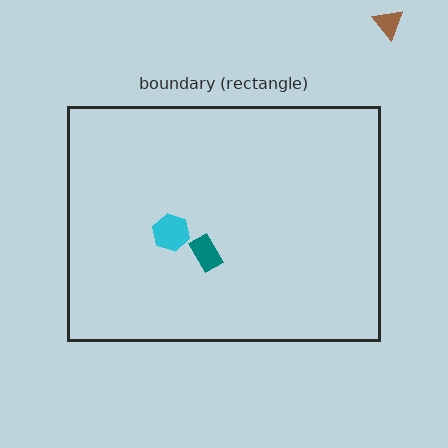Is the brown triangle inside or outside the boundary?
Outside.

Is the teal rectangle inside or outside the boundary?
Inside.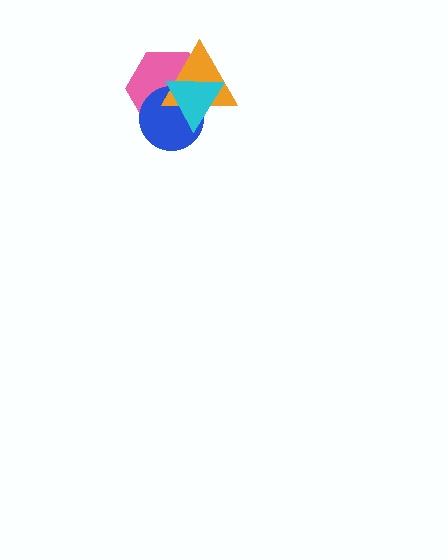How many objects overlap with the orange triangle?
3 objects overlap with the orange triangle.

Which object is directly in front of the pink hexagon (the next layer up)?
The blue circle is directly in front of the pink hexagon.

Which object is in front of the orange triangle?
The cyan triangle is in front of the orange triangle.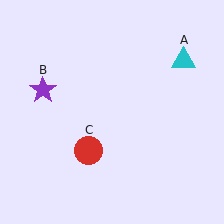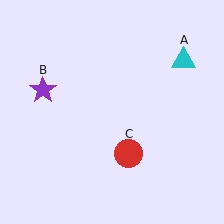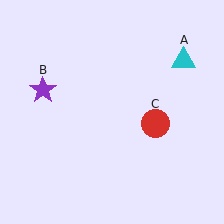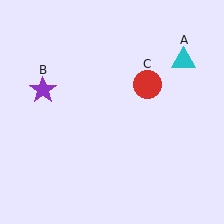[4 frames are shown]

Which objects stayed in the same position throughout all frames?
Cyan triangle (object A) and purple star (object B) remained stationary.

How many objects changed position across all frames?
1 object changed position: red circle (object C).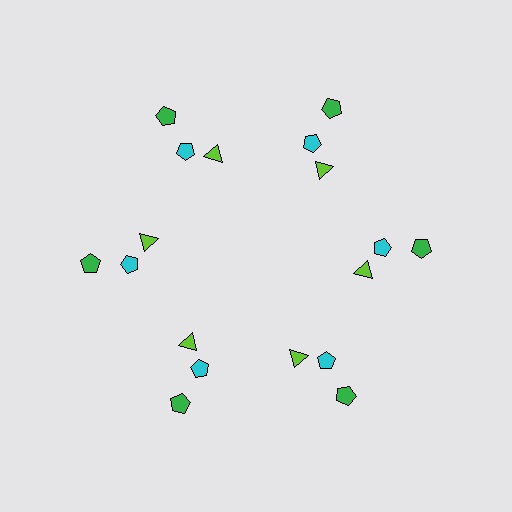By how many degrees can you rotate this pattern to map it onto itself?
The pattern maps onto itself every 60 degrees of rotation.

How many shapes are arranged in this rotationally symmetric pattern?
There are 18 shapes, arranged in 6 groups of 3.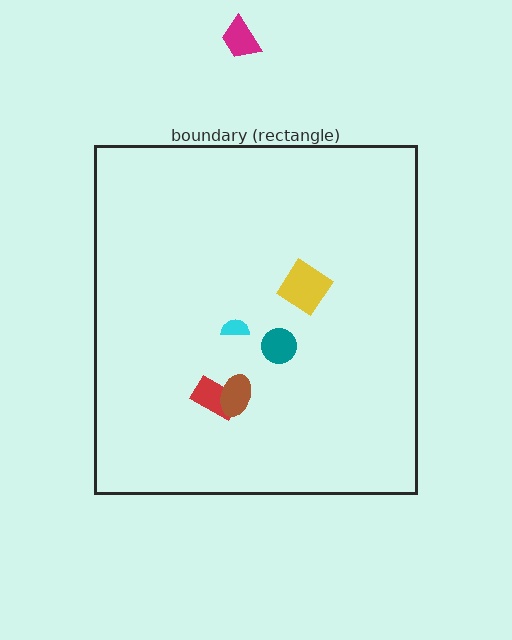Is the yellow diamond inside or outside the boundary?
Inside.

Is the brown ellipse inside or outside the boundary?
Inside.